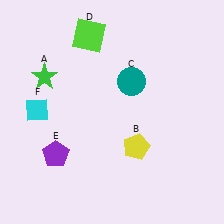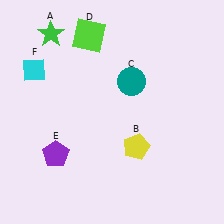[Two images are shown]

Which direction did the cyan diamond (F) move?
The cyan diamond (F) moved up.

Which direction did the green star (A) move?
The green star (A) moved up.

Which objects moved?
The objects that moved are: the green star (A), the cyan diamond (F).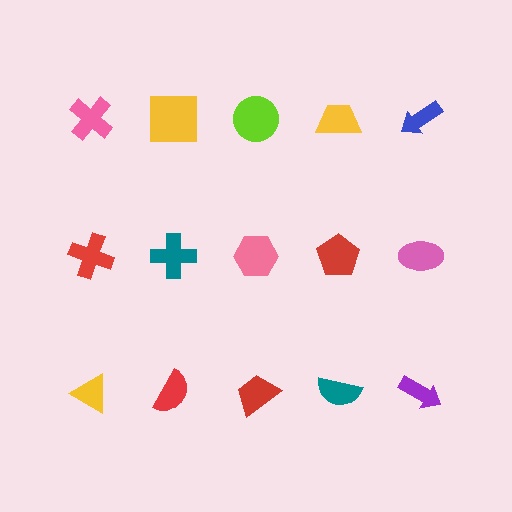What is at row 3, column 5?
A purple arrow.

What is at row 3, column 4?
A teal semicircle.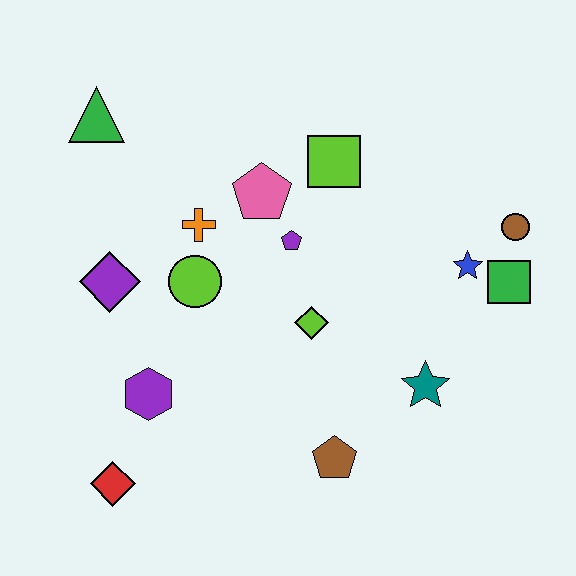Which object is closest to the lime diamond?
The purple pentagon is closest to the lime diamond.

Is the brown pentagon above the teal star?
No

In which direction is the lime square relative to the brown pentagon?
The lime square is above the brown pentagon.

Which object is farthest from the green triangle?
The green square is farthest from the green triangle.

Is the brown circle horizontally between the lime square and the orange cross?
No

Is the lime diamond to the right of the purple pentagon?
Yes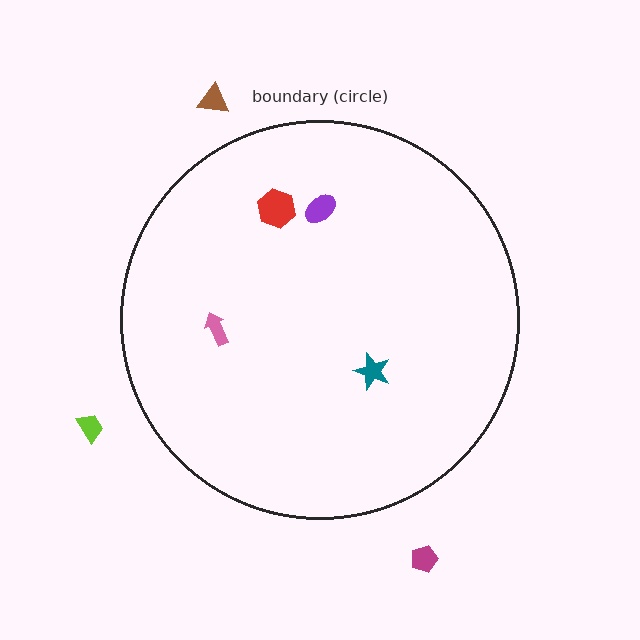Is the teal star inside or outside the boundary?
Inside.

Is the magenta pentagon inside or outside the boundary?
Outside.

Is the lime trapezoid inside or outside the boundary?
Outside.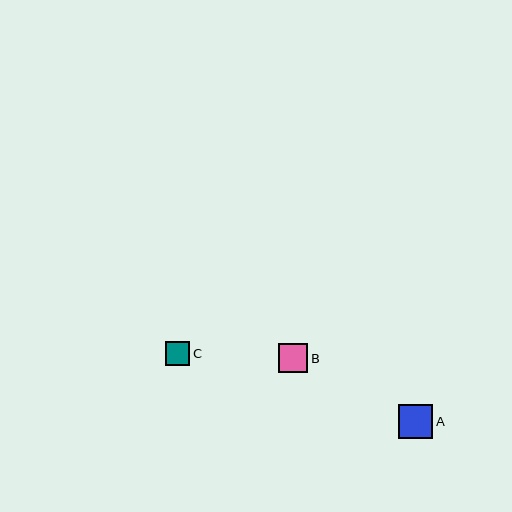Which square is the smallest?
Square C is the smallest with a size of approximately 24 pixels.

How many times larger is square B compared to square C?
Square B is approximately 1.2 times the size of square C.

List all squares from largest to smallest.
From largest to smallest: A, B, C.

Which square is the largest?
Square A is the largest with a size of approximately 34 pixels.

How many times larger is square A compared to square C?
Square A is approximately 1.4 times the size of square C.